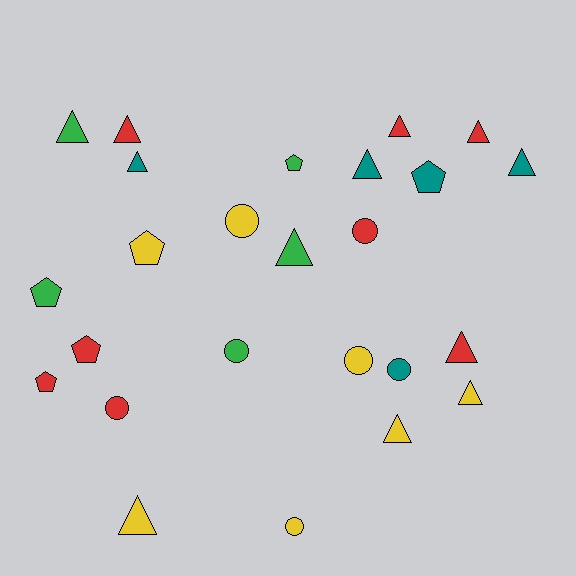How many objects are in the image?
There are 25 objects.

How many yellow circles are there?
There are 3 yellow circles.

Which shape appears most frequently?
Triangle, with 12 objects.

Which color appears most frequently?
Red, with 8 objects.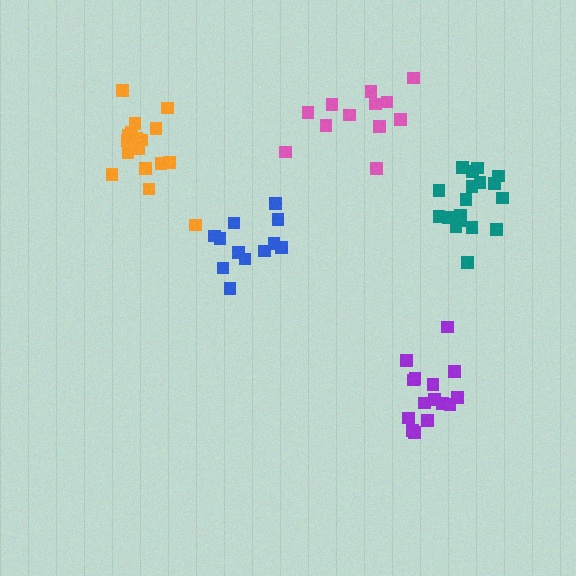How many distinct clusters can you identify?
There are 5 distinct clusters.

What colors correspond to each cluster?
The clusters are colored: purple, blue, orange, teal, pink.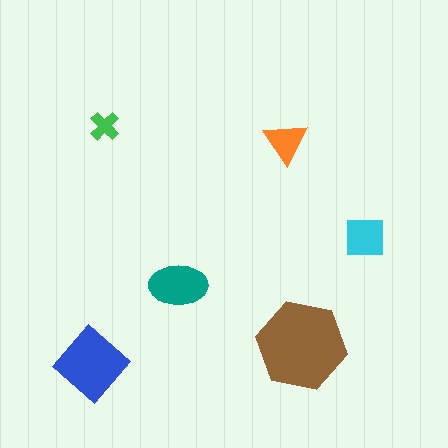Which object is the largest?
The brown hexagon.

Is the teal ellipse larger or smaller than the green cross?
Larger.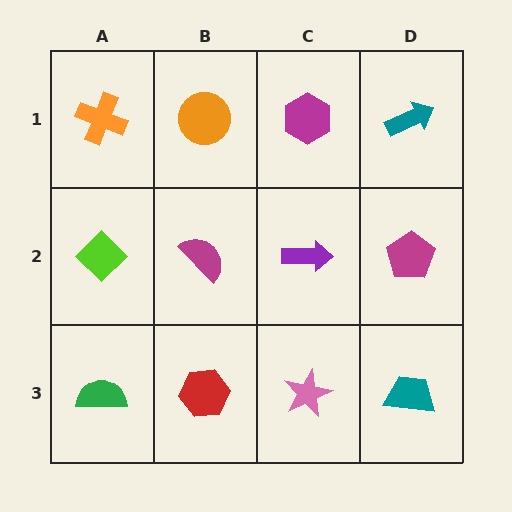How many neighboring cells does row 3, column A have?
2.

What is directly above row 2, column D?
A teal arrow.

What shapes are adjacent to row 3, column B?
A magenta semicircle (row 2, column B), a green semicircle (row 3, column A), a pink star (row 3, column C).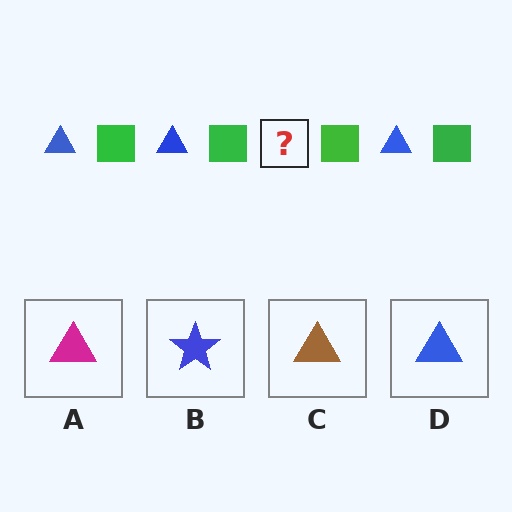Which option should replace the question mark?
Option D.